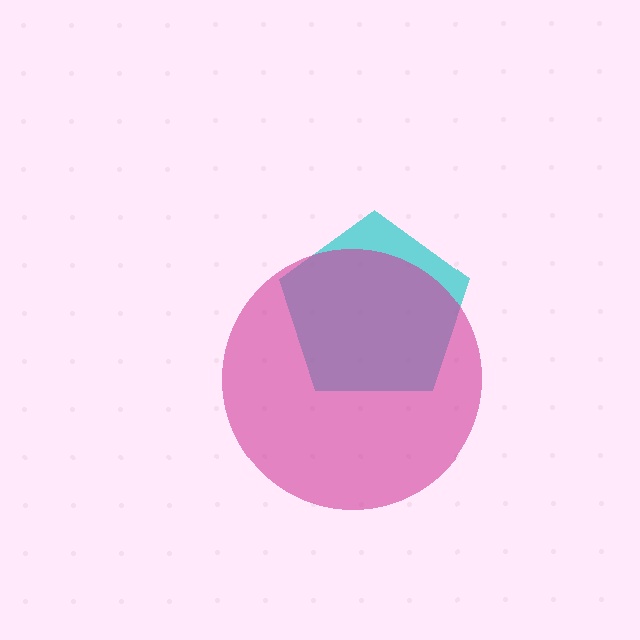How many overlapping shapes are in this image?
There are 2 overlapping shapes in the image.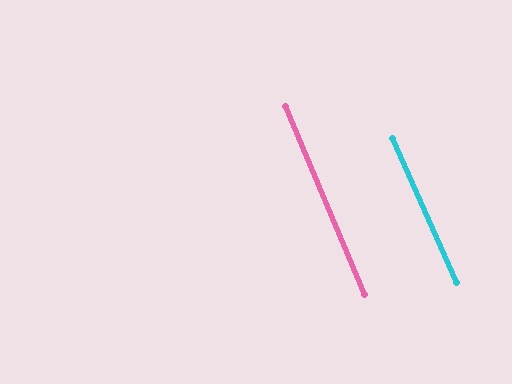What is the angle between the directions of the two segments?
Approximately 1 degree.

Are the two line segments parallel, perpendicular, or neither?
Parallel — their directions differ by only 1.1°.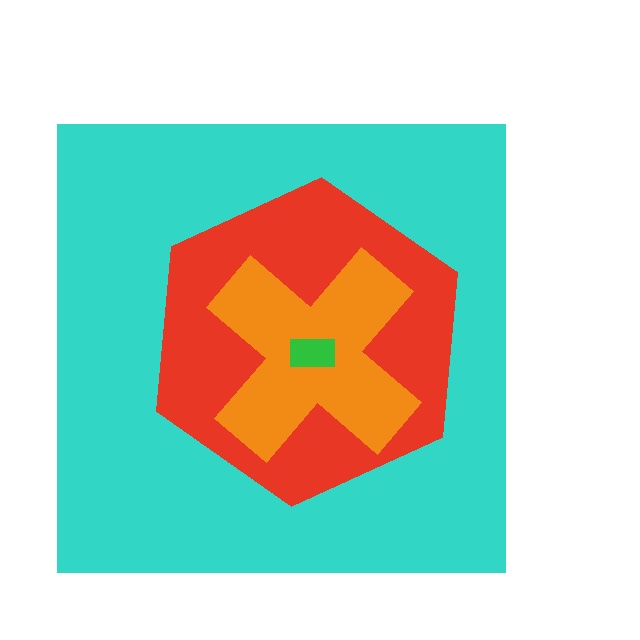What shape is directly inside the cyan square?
The red hexagon.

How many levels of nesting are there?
4.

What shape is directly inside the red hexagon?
The orange cross.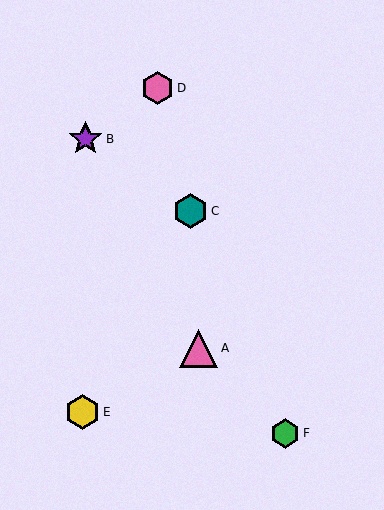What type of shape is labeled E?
Shape E is a yellow hexagon.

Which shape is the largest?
The pink triangle (labeled A) is the largest.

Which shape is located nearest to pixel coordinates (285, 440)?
The green hexagon (labeled F) at (285, 433) is nearest to that location.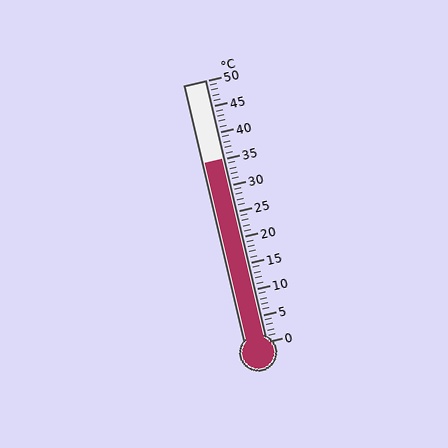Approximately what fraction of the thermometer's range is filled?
The thermometer is filled to approximately 70% of its range.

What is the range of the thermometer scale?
The thermometer scale ranges from 0°C to 50°C.